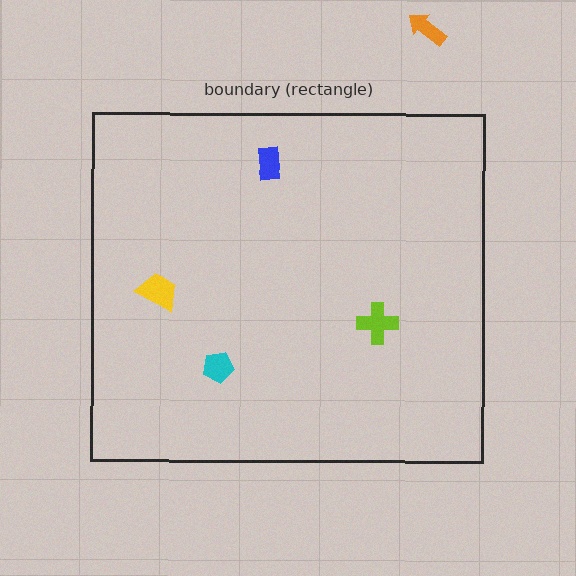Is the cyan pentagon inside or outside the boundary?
Inside.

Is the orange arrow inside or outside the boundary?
Outside.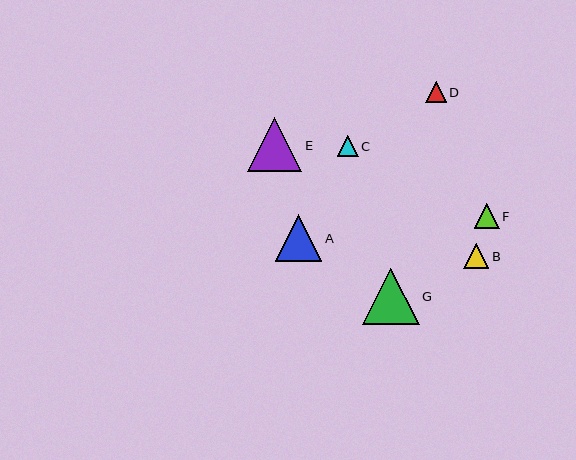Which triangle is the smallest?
Triangle D is the smallest with a size of approximately 21 pixels.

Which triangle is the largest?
Triangle G is the largest with a size of approximately 56 pixels.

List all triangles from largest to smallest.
From largest to smallest: G, E, A, B, F, C, D.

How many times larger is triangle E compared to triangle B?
Triangle E is approximately 2.2 times the size of triangle B.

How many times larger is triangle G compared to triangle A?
Triangle G is approximately 1.2 times the size of triangle A.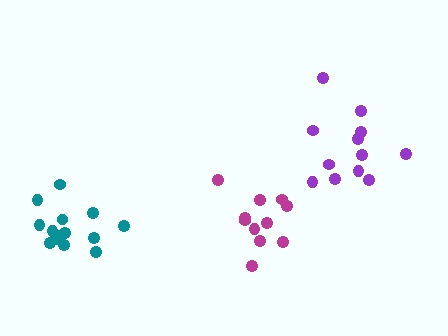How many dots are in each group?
Group 1: 14 dots, Group 2: 13 dots, Group 3: 11 dots (38 total).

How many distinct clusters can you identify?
There are 3 distinct clusters.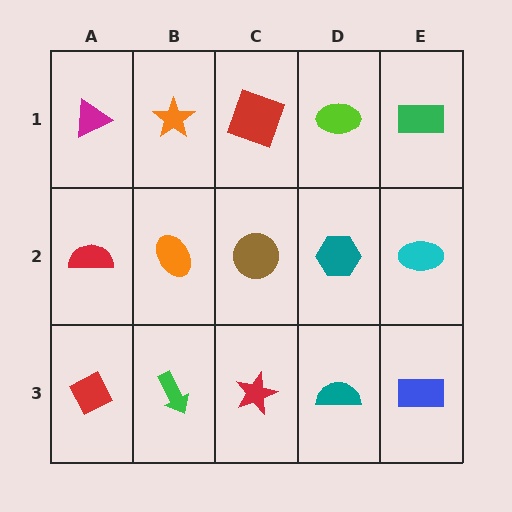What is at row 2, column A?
A red semicircle.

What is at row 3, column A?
A red diamond.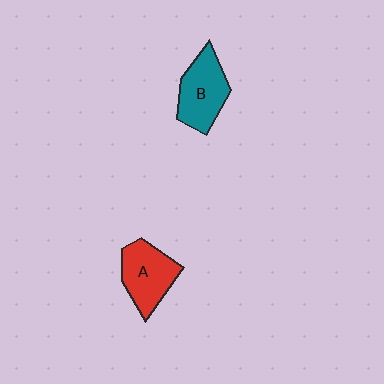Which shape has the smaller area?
Shape A (red).